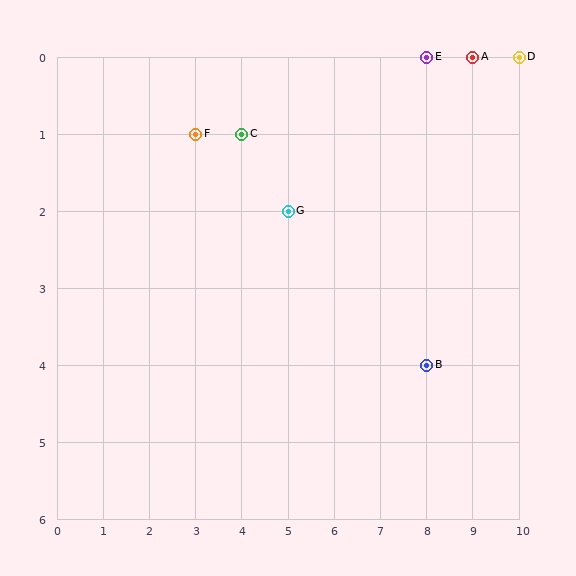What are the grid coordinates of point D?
Point D is at grid coordinates (10, 0).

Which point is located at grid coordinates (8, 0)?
Point E is at (8, 0).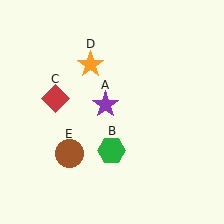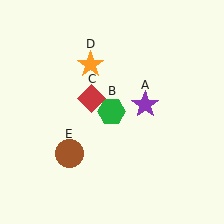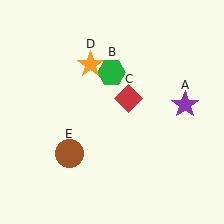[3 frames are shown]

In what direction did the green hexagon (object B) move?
The green hexagon (object B) moved up.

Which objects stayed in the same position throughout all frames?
Orange star (object D) and brown circle (object E) remained stationary.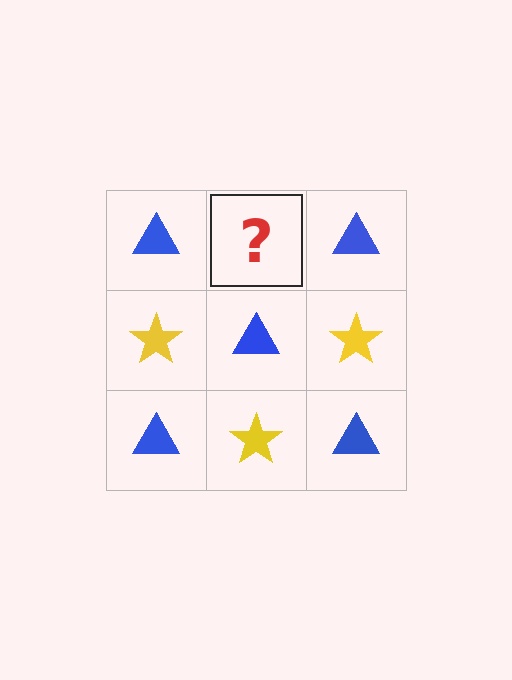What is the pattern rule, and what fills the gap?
The rule is that it alternates blue triangle and yellow star in a checkerboard pattern. The gap should be filled with a yellow star.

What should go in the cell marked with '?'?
The missing cell should contain a yellow star.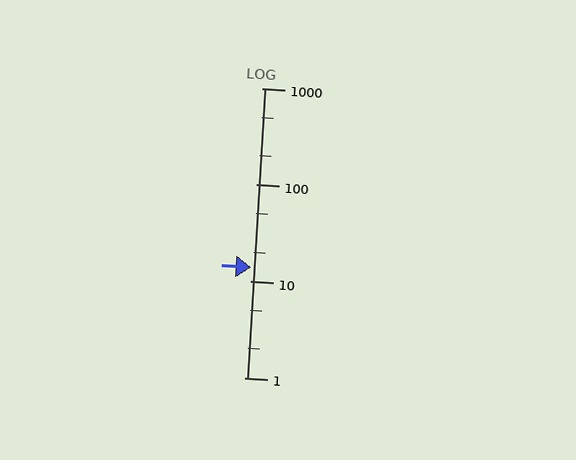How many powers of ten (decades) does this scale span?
The scale spans 3 decades, from 1 to 1000.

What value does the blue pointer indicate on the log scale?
The pointer indicates approximately 14.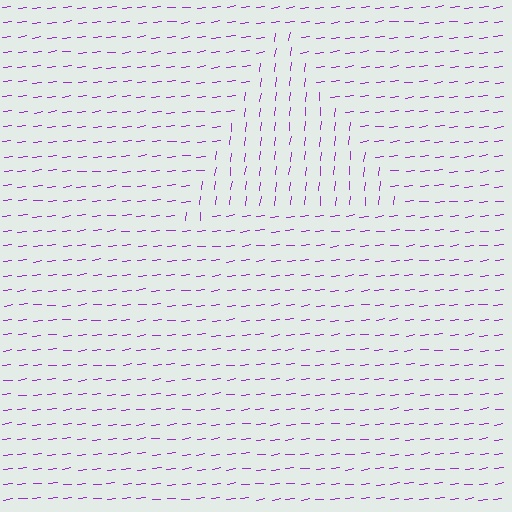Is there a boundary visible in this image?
Yes, there is a texture boundary formed by a change in line orientation.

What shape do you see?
I see a triangle.